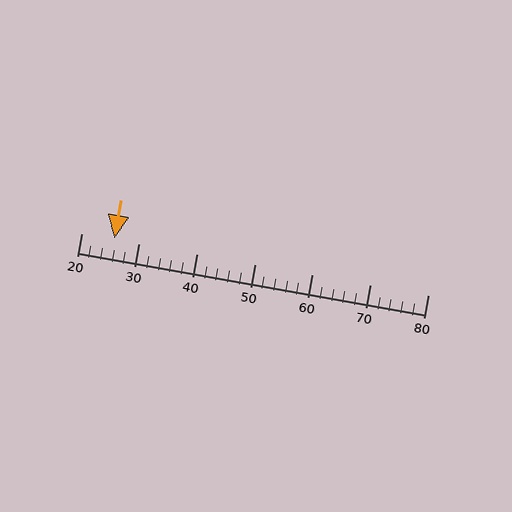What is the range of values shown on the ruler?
The ruler shows values from 20 to 80.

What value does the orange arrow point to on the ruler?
The orange arrow points to approximately 26.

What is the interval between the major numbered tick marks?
The major tick marks are spaced 10 units apart.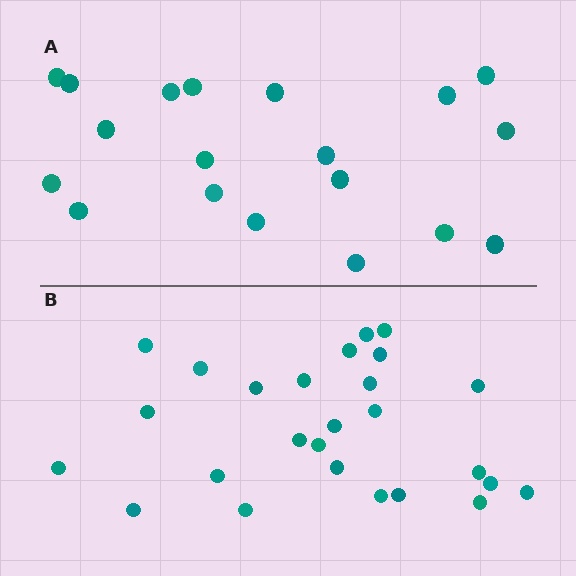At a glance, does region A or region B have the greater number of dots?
Region B (the bottom region) has more dots.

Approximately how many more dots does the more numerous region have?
Region B has roughly 8 or so more dots than region A.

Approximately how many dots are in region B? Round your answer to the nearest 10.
About 30 dots. (The exact count is 26, which rounds to 30.)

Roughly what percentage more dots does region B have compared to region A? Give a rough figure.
About 35% more.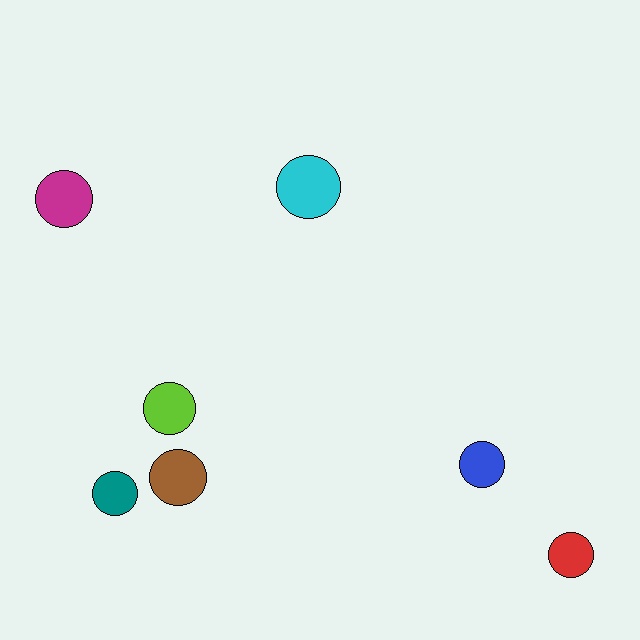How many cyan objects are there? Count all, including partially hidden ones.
There is 1 cyan object.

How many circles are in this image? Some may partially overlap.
There are 7 circles.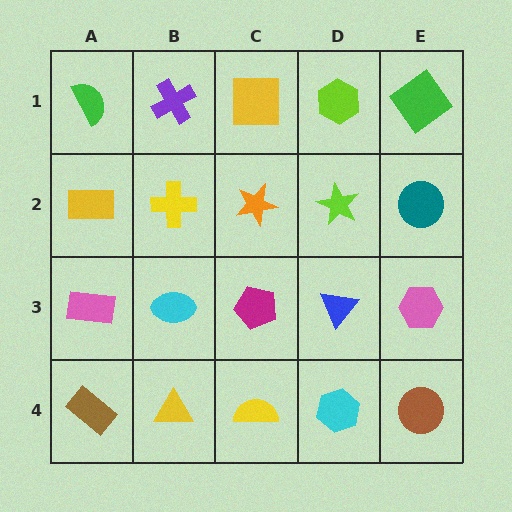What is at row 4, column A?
A brown rectangle.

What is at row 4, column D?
A cyan hexagon.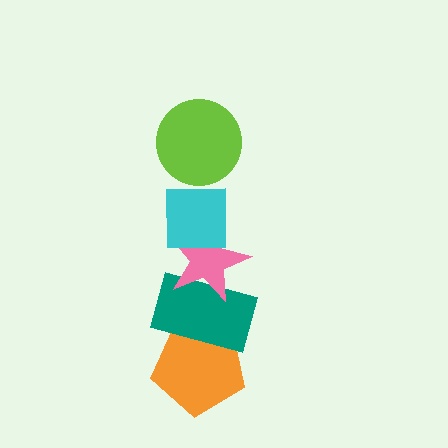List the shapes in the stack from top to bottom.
From top to bottom: the lime circle, the cyan square, the pink star, the teal rectangle, the orange pentagon.